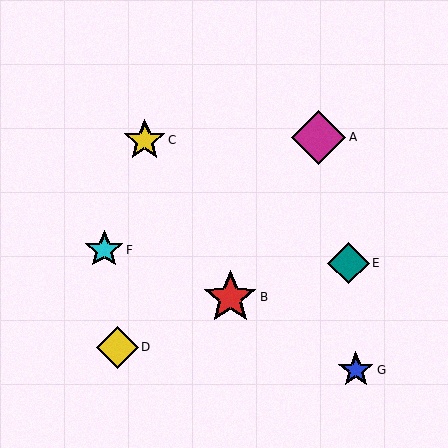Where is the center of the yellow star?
The center of the yellow star is at (145, 140).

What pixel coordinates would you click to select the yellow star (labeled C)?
Click at (145, 140) to select the yellow star C.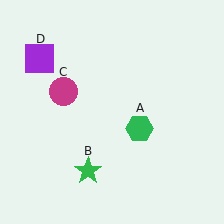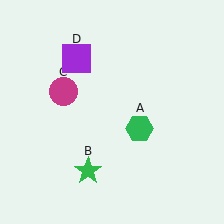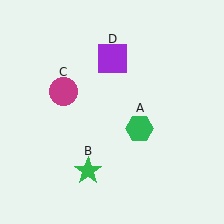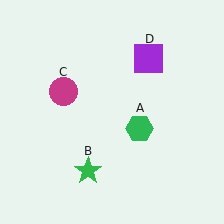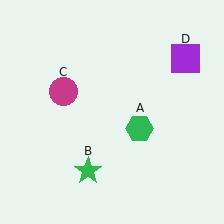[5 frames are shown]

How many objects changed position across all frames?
1 object changed position: purple square (object D).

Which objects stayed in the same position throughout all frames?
Green hexagon (object A) and green star (object B) and magenta circle (object C) remained stationary.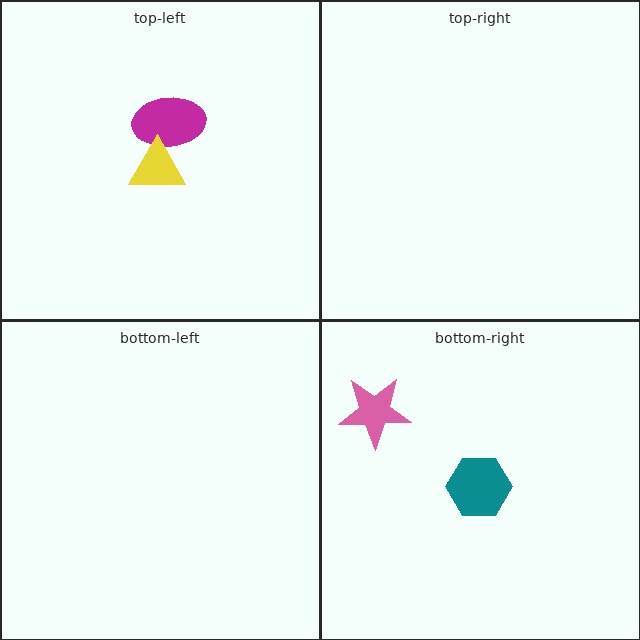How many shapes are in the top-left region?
2.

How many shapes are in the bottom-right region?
2.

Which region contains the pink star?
The bottom-right region.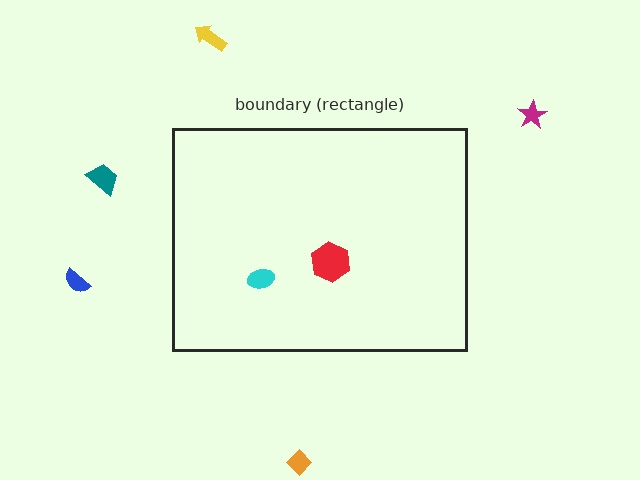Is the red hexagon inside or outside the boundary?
Inside.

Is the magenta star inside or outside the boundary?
Outside.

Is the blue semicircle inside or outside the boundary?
Outside.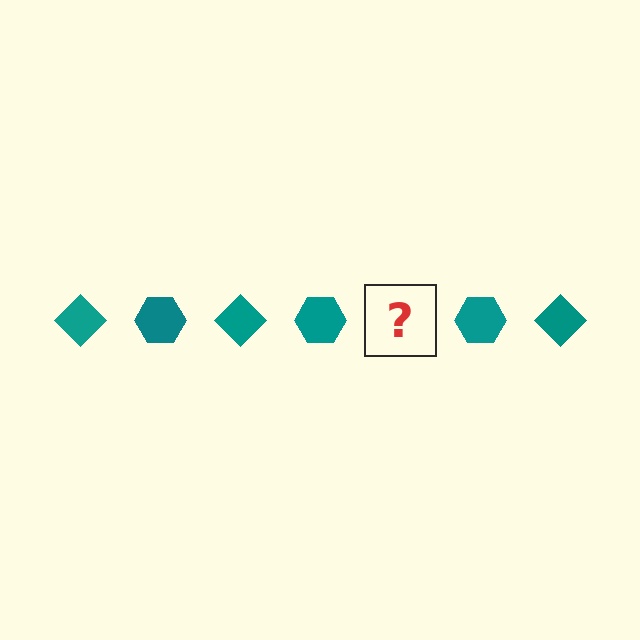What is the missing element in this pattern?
The missing element is a teal diamond.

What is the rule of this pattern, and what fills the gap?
The rule is that the pattern cycles through diamond, hexagon shapes in teal. The gap should be filled with a teal diamond.